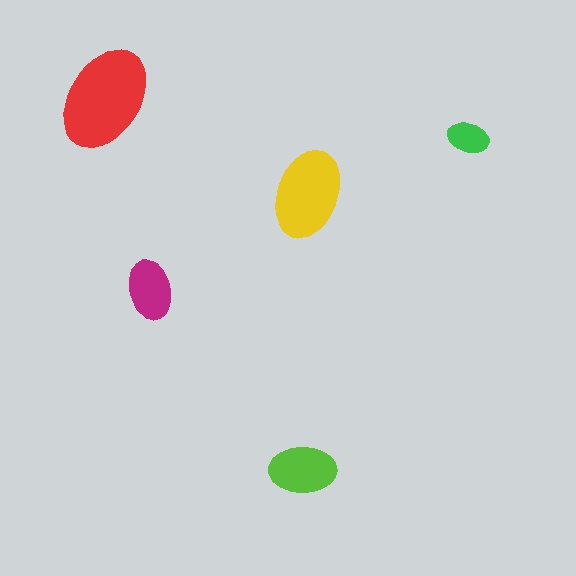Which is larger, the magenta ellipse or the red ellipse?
The red one.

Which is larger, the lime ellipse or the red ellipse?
The red one.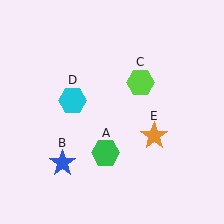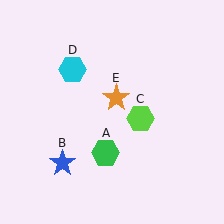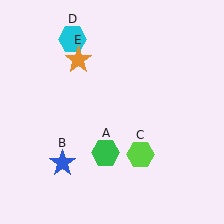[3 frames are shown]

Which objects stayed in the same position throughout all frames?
Green hexagon (object A) and blue star (object B) remained stationary.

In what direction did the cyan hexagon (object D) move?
The cyan hexagon (object D) moved up.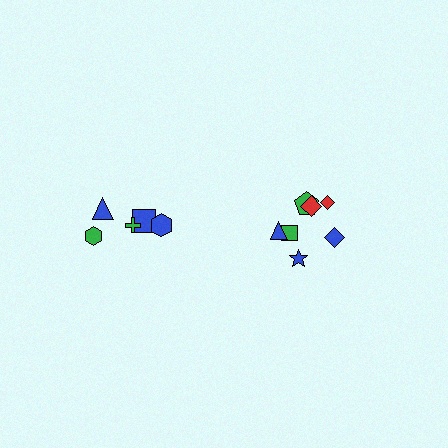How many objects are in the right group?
There are 7 objects.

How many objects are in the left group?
There are 5 objects.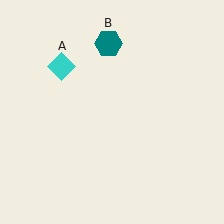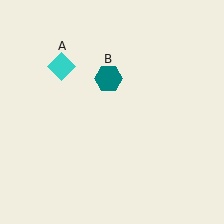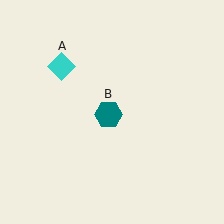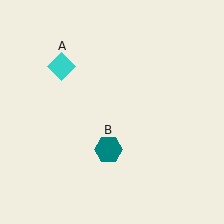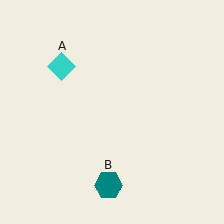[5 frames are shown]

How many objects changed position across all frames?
1 object changed position: teal hexagon (object B).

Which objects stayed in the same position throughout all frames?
Cyan diamond (object A) remained stationary.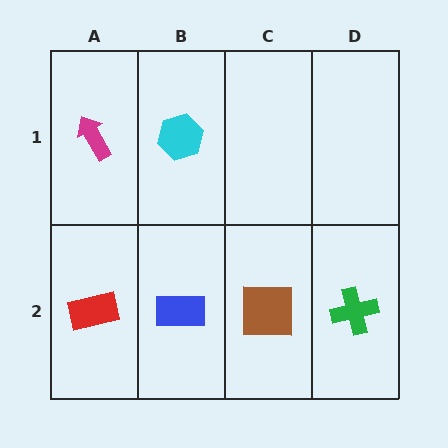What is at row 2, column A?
A red rectangle.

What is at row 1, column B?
A cyan hexagon.